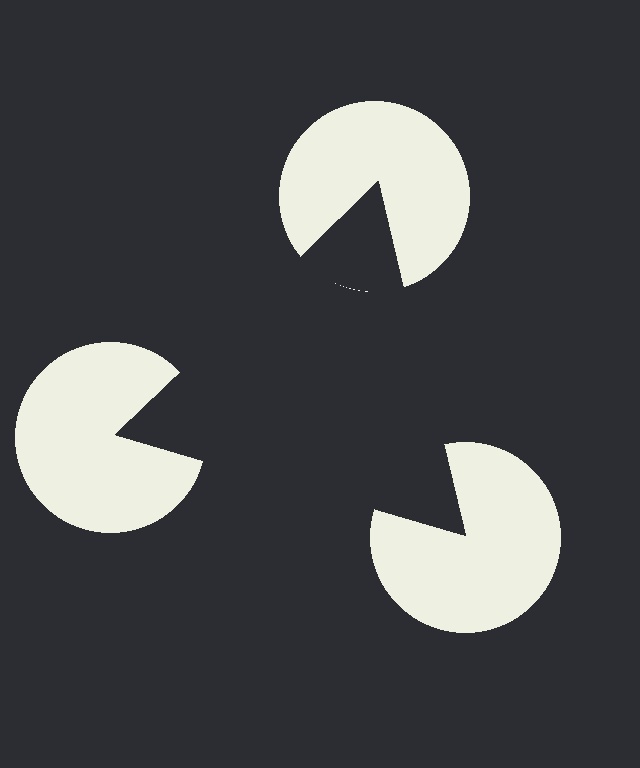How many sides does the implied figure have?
3 sides.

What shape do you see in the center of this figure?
An illusory triangle — its edges are inferred from the aligned wedge cuts in the pac-man discs, not physically drawn.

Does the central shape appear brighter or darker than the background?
It typically appears slightly darker than the background, even though no actual brightness change is drawn.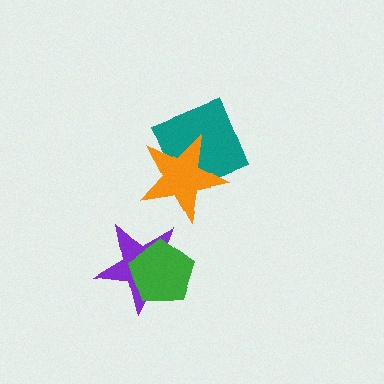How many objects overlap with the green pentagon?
1 object overlaps with the green pentagon.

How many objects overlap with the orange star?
1 object overlaps with the orange star.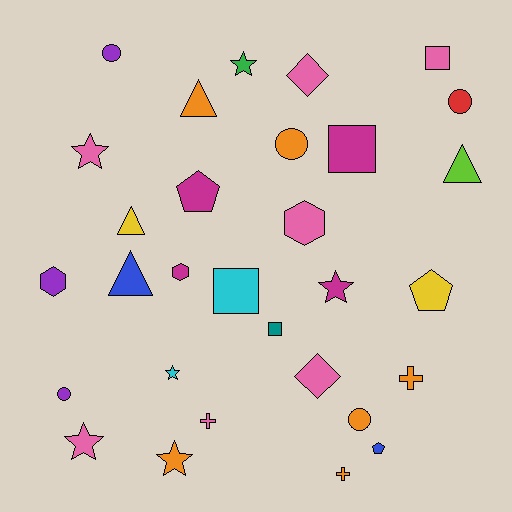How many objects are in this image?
There are 30 objects.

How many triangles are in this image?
There are 4 triangles.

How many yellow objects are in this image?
There are 2 yellow objects.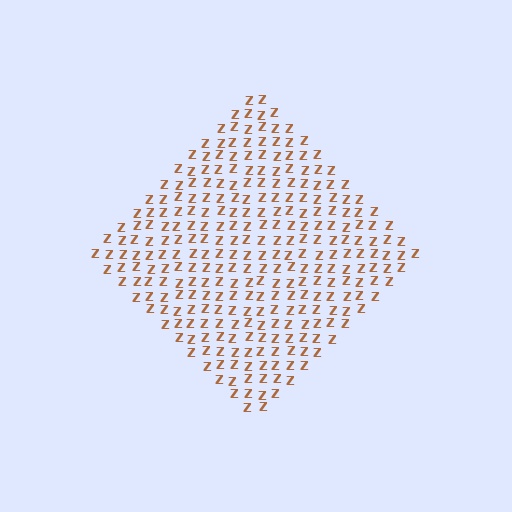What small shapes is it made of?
It is made of small letter Z's.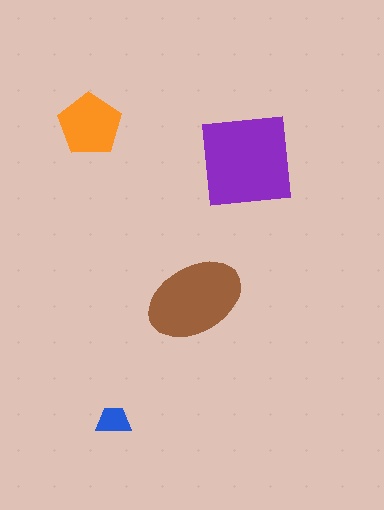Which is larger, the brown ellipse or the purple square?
The purple square.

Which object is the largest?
The purple square.